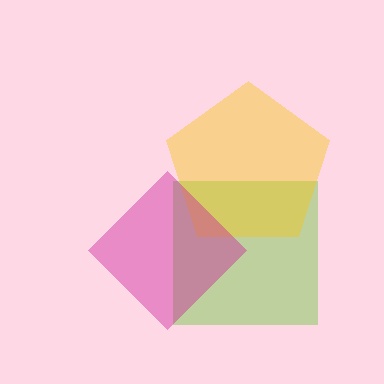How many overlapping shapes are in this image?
There are 3 overlapping shapes in the image.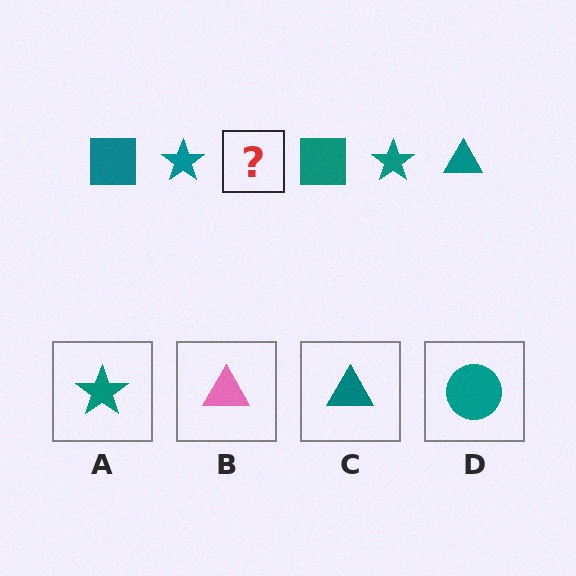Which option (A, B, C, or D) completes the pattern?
C.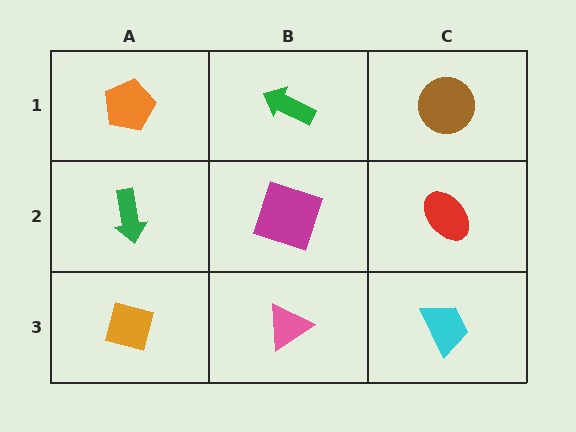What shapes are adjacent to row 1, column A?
A green arrow (row 2, column A), a green arrow (row 1, column B).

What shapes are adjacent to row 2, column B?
A green arrow (row 1, column B), a pink triangle (row 3, column B), a green arrow (row 2, column A), a red ellipse (row 2, column C).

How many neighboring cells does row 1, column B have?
3.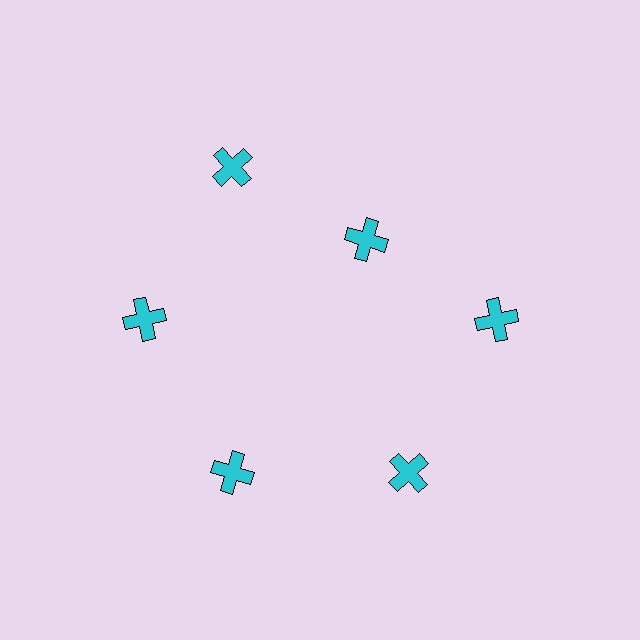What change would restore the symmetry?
The symmetry would be restored by moving it outward, back onto the ring so that all 6 crosses sit at equal angles and equal distance from the center.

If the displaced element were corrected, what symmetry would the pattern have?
It would have 6-fold rotational symmetry — the pattern would map onto itself every 60 degrees.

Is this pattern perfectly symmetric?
No. The 6 cyan crosses are arranged in a ring, but one element near the 1 o'clock position is pulled inward toward the center, breaking the 6-fold rotational symmetry.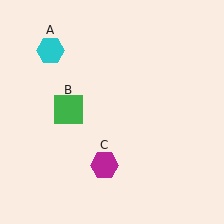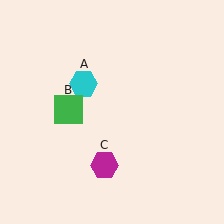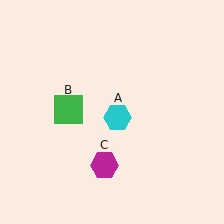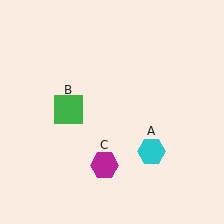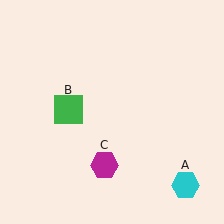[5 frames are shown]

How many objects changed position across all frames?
1 object changed position: cyan hexagon (object A).